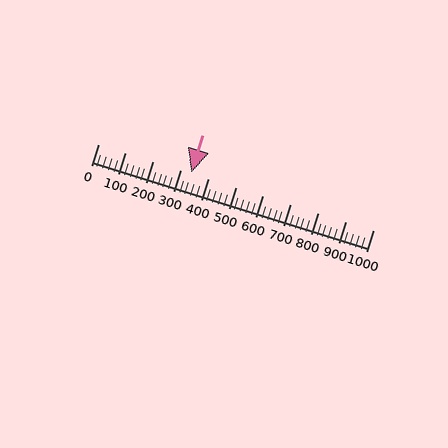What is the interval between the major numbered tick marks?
The major tick marks are spaced 100 units apart.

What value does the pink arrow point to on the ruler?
The pink arrow points to approximately 338.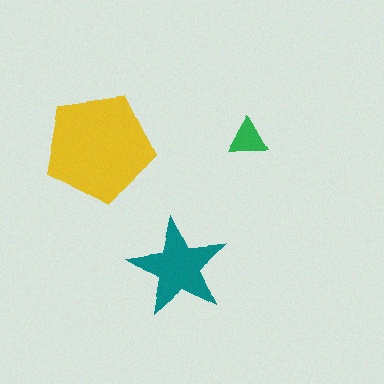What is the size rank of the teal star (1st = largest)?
2nd.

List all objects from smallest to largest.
The green triangle, the teal star, the yellow pentagon.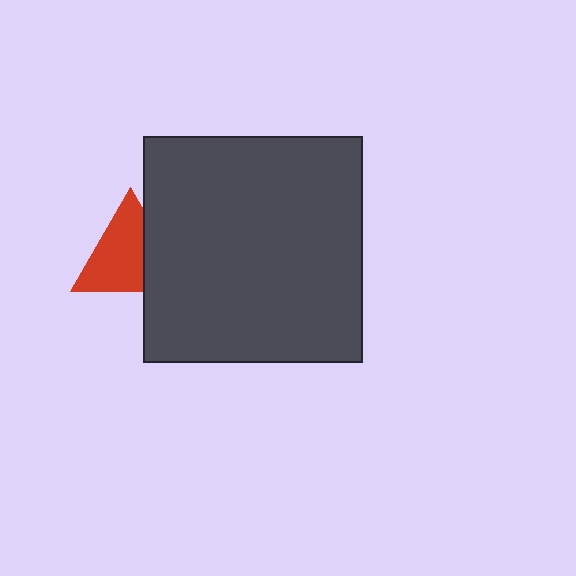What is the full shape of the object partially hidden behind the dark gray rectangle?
The partially hidden object is a red triangle.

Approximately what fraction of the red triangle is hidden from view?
Roughly 31% of the red triangle is hidden behind the dark gray rectangle.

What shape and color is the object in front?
The object in front is a dark gray rectangle.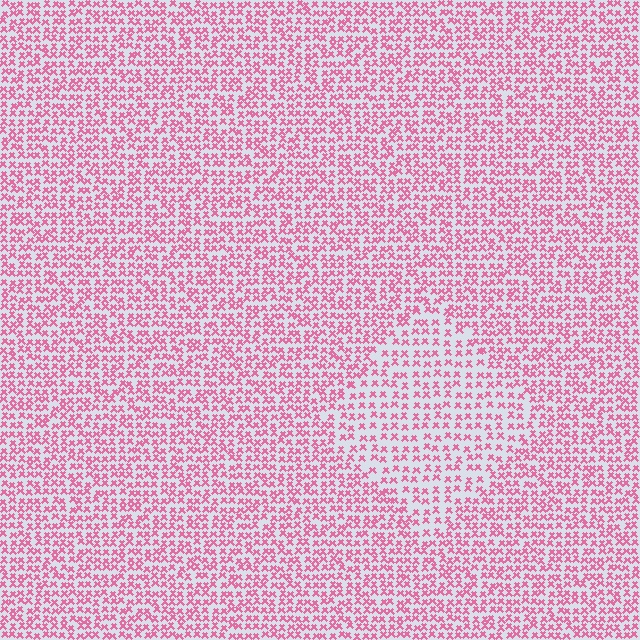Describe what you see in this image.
The image contains small pink elements arranged at two different densities. A diamond-shaped region is visible where the elements are less densely packed than the surrounding area.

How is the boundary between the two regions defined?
The boundary is defined by a change in element density (approximately 1.6x ratio). All elements are the same color, size, and shape.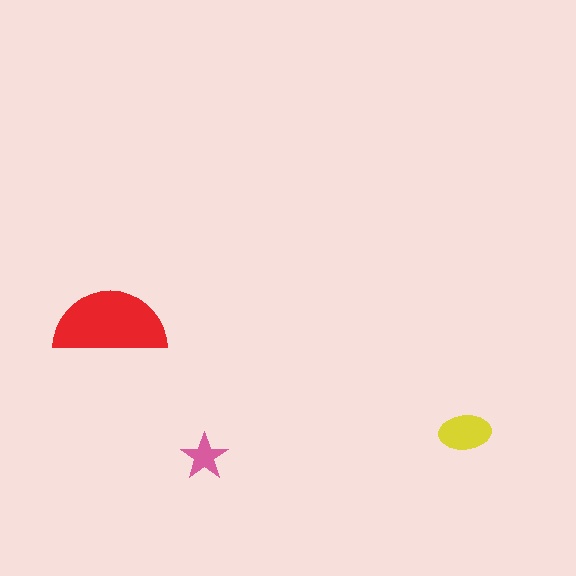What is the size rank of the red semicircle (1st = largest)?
1st.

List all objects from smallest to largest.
The pink star, the yellow ellipse, the red semicircle.